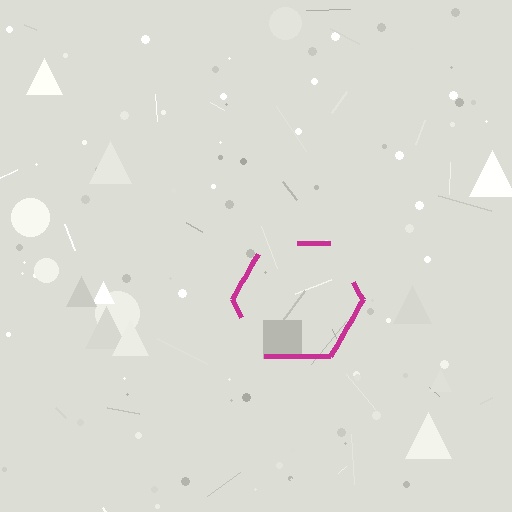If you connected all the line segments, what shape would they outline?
They would outline a hexagon.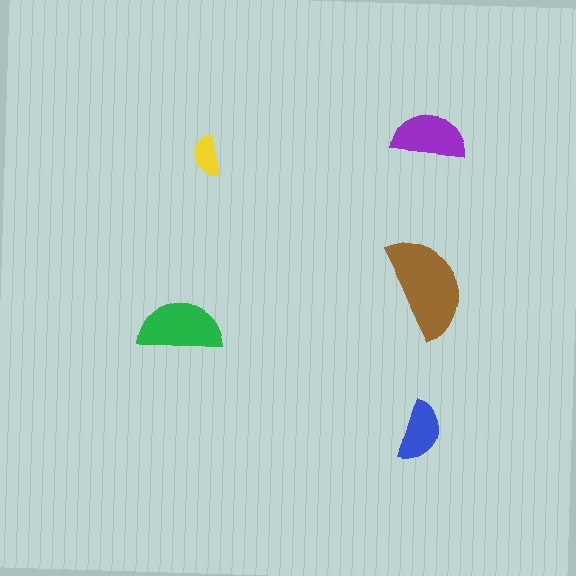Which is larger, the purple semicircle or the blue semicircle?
The purple one.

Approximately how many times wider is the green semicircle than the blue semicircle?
About 1.5 times wider.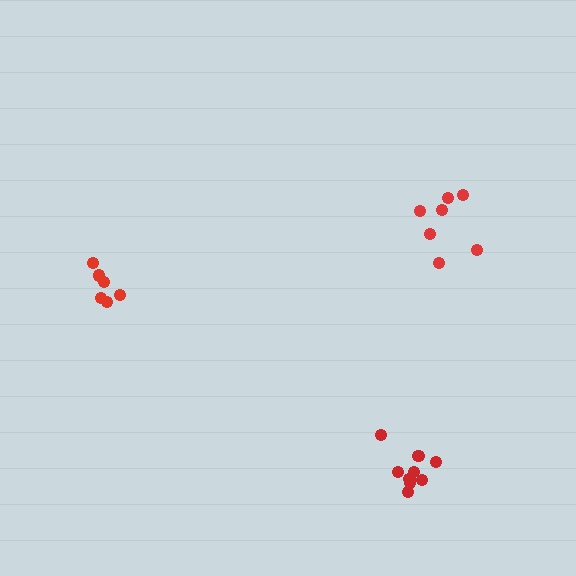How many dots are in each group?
Group 1: 6 dots, Group 2: 7 dots, Group 3: 9 dots (22 total).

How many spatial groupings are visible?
There are 3 spatial groupings.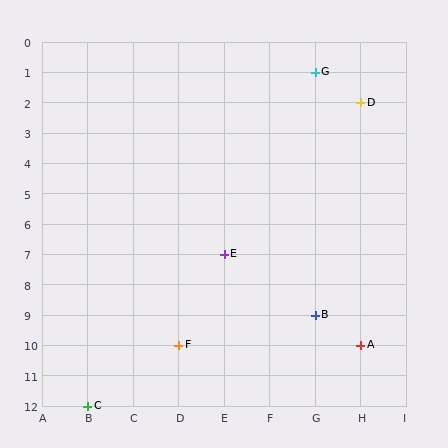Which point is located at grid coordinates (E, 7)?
Point E is at (E, 7).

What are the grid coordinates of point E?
Point E is at grid coordinates (E, 7).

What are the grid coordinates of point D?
Point D is at grid coordinates (H, 2).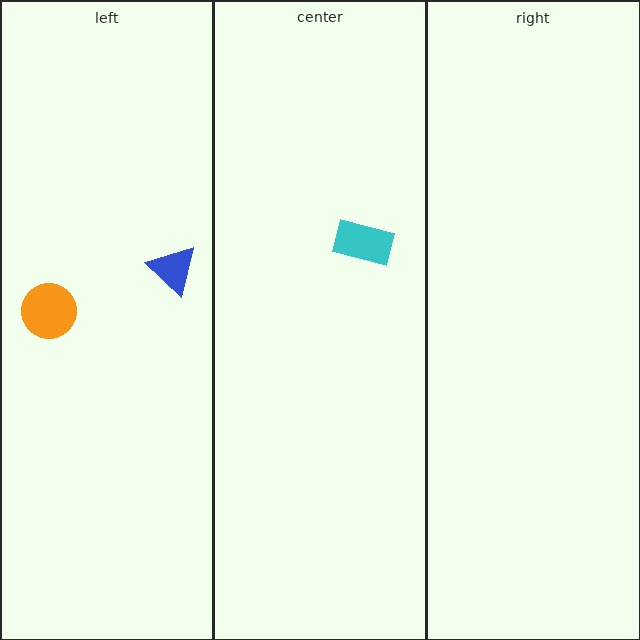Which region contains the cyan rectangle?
The center region.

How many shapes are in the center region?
1.